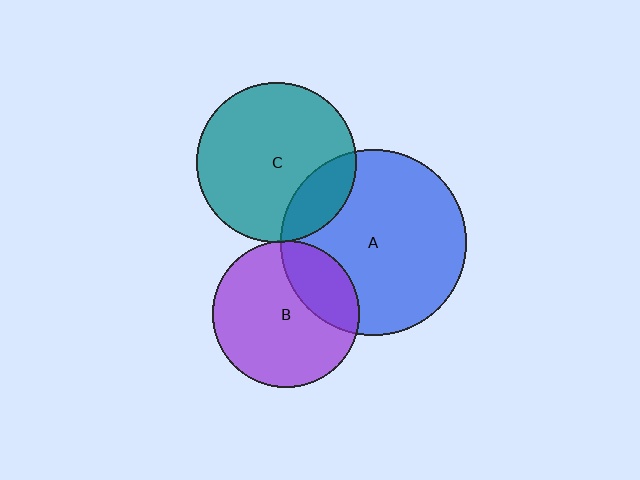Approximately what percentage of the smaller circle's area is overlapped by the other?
Approximately 25%.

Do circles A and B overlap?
Yes.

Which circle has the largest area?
Circle A (blue).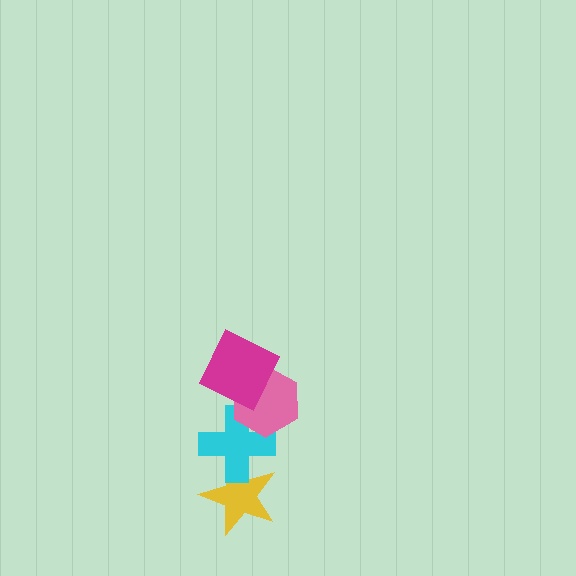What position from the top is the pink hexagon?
The pink hexagon is 2nd from the top.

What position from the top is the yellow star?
The yellow star is 4th from the top.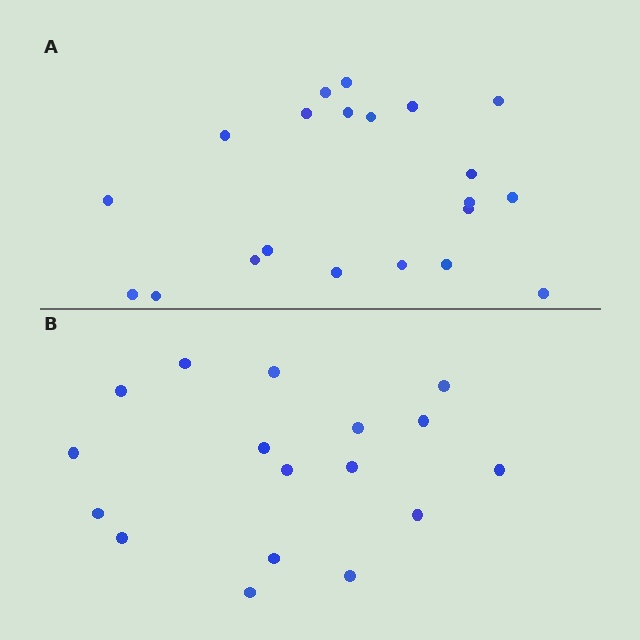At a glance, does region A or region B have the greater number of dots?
Region A (the top region) has more dots.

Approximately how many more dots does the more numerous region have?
Region A has about 4 more dots than region B.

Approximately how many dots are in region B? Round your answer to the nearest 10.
About 20 dots. (The exact count is 17, which rounds to 20.)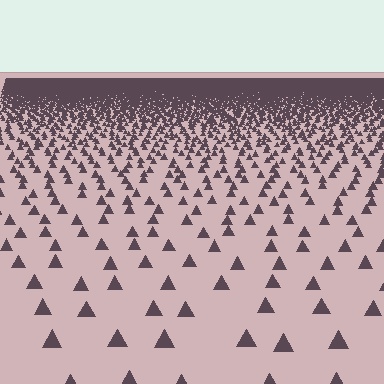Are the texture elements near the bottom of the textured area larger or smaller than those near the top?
Larger. Near the bottom, elements are closer to the viewer and appear at a bigger on-screen size.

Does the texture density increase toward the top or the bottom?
Density increases toward the top.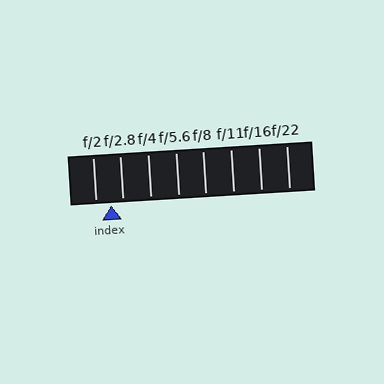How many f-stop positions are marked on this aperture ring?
There are 8 f-stop positions marked.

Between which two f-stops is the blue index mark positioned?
The index mark is between f/2 and f/2.8.